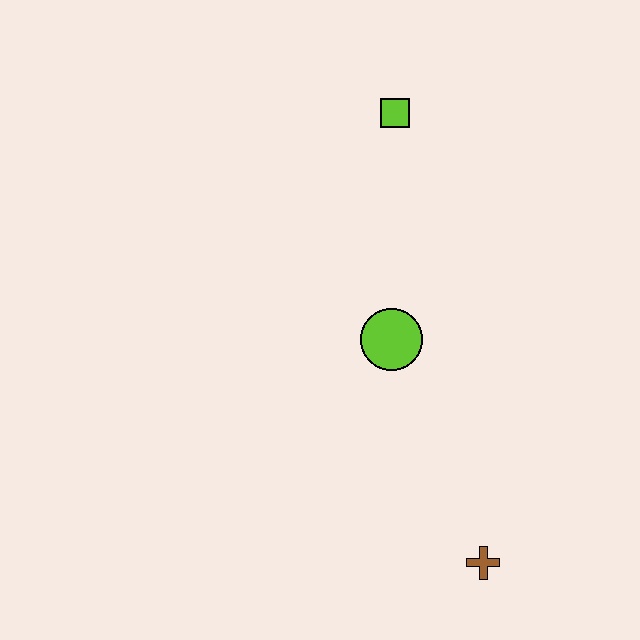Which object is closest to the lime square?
The lime circle is closest to the lime square.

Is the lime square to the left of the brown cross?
Yes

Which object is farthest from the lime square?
The brown cross is farthest from the lime square.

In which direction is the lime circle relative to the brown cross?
The lime circle is above the brown cross.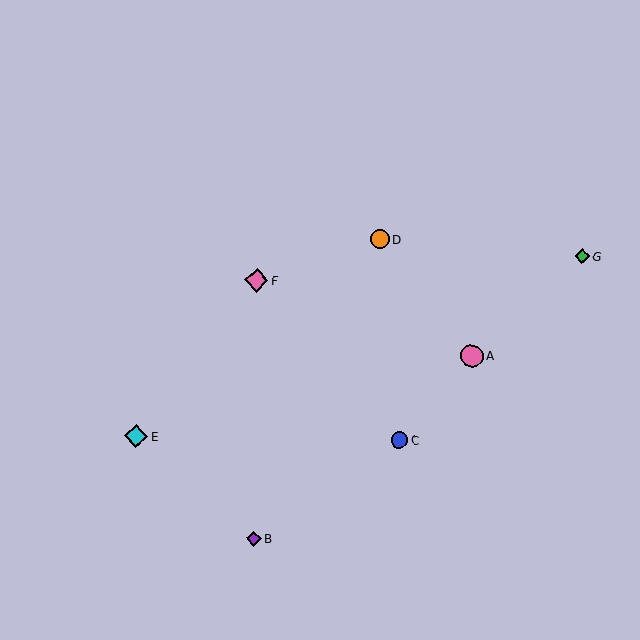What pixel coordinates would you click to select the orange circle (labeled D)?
Click at (380, 239) to select the orange circle D.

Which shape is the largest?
The pink diamond (labeled F) is the largest.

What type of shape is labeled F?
Shape F is a pink diamond.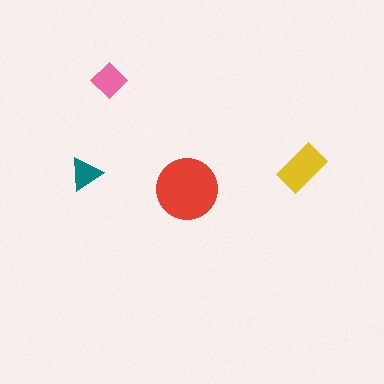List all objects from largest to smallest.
The red circle, the yellow rectangle, the pink diamond, the teal triangle.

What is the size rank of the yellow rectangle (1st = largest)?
2nd.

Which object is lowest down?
The red circle is bottommost.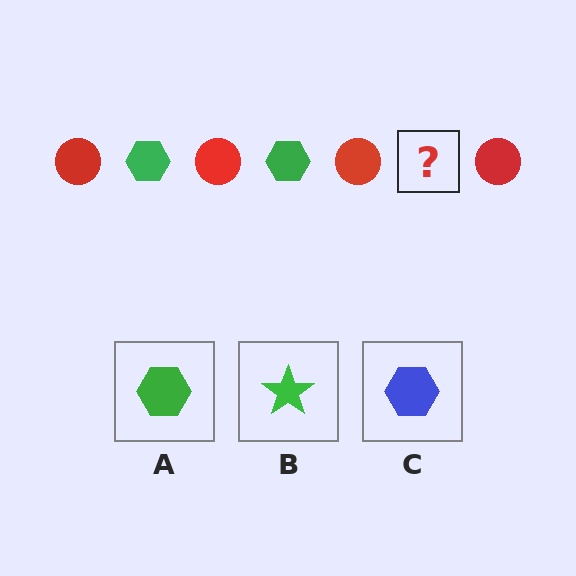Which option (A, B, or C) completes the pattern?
A.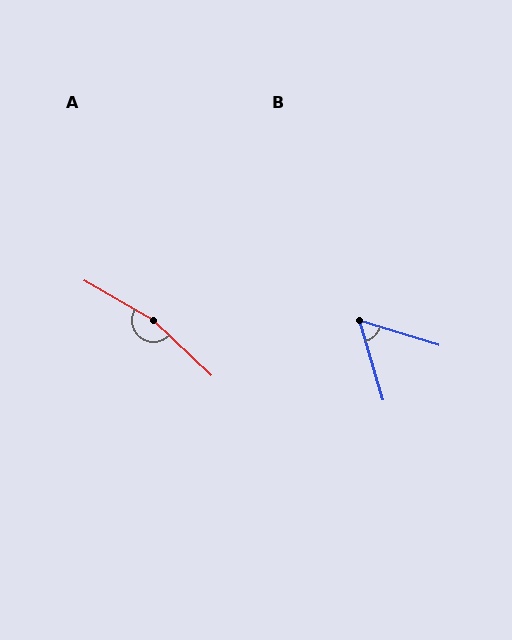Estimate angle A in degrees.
Approximately 167 degrees.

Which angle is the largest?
A, at approximately 167 degrees.